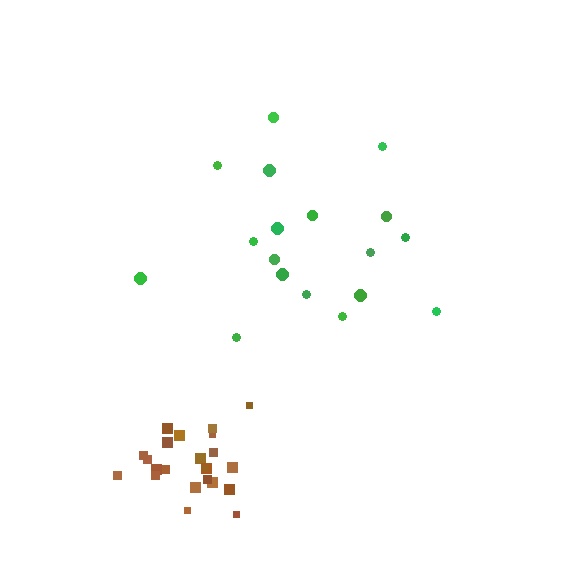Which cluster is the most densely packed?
Brown.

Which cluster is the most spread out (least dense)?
Green.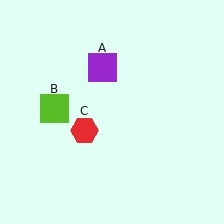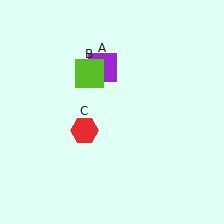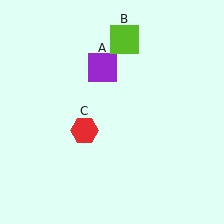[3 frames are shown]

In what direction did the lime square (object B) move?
The lime square (object B) moved up and to the right.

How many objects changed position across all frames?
1 object changed position: lime square (object B).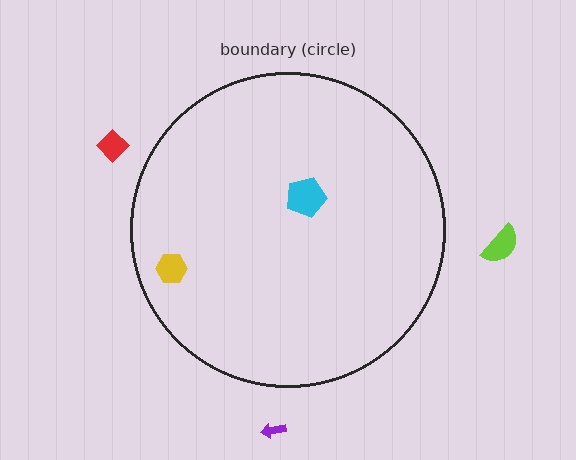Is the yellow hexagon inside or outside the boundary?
Inside.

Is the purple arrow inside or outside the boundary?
Outside.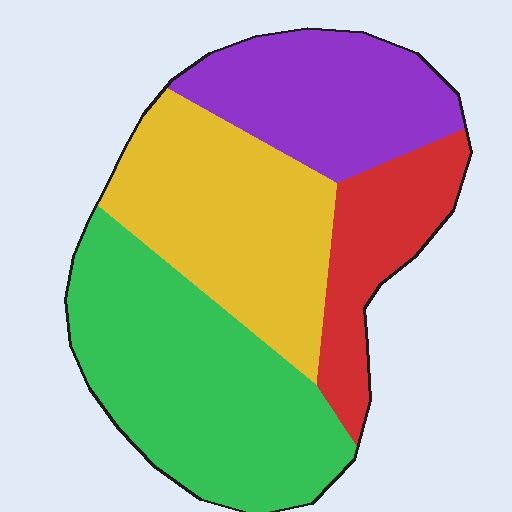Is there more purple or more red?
Purple.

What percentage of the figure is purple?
Purple covers 21% of the figure.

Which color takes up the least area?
Red, at roughly 15%.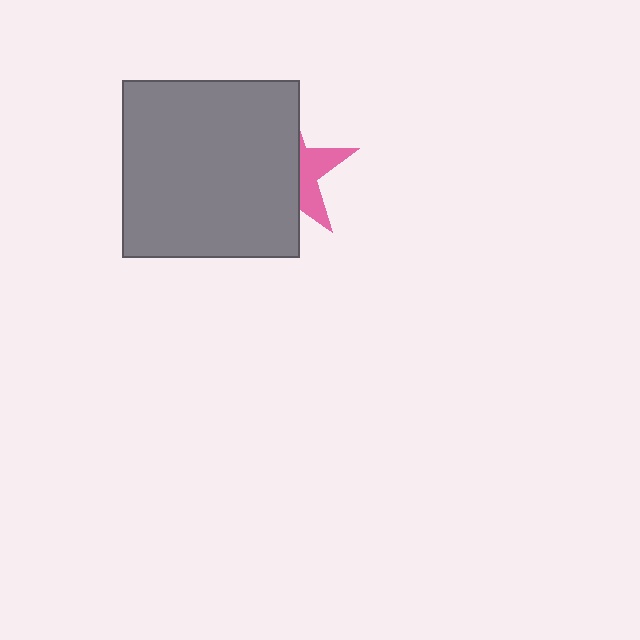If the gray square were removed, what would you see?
You would see the complete pink star.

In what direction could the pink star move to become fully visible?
The pink star could move right. That would shift it out from behind the gray square entirely.